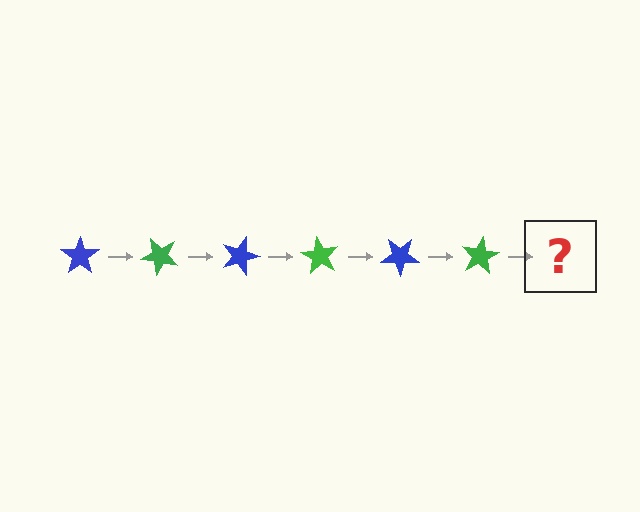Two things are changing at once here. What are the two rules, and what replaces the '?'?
The two rules are that it rotates 45 degrees each step and the color cycles through blue and green. The '?' should be a blue star, rotated 270 degrees from the start.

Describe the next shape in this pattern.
It should be a blue star, rotated 270 degrees from the start.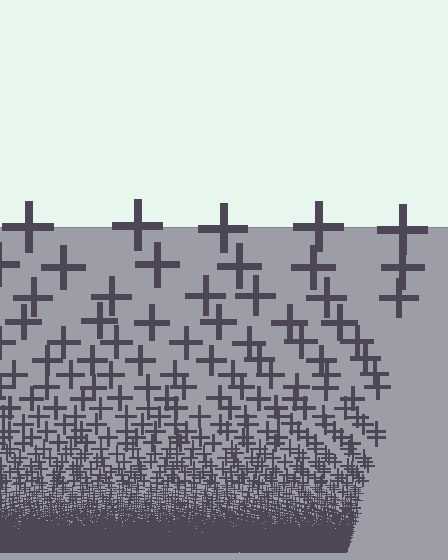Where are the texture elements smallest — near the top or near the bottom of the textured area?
Near the bottom.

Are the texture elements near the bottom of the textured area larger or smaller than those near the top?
Smaller. The gradient is inverted — elements near the bottom are smaller and denser.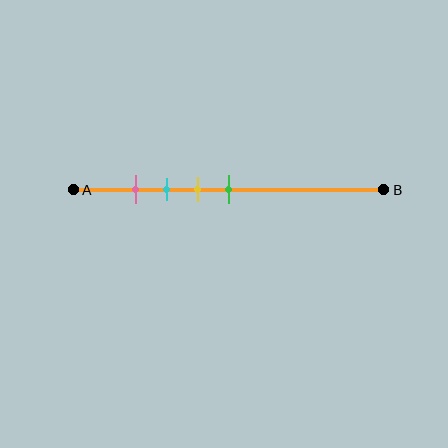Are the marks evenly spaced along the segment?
Yes, the marks are approximately evenly spaced.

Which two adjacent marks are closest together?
The pink and cyan marks are the closest adjacent pair.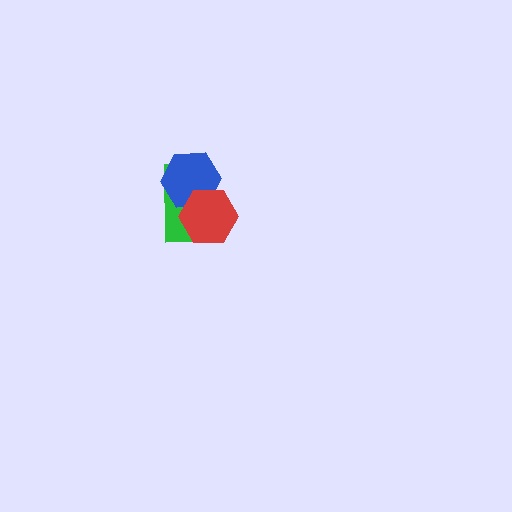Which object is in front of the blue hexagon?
The red hexagon is in front of the blue hexagon.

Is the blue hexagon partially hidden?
Yes, it is partially covered by another shape.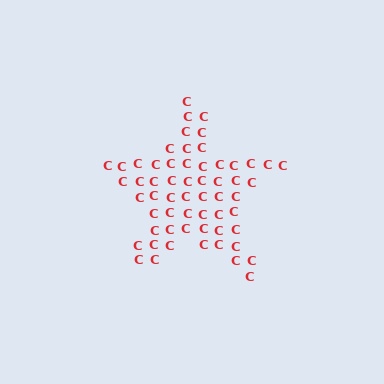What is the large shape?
The large shape is a star.